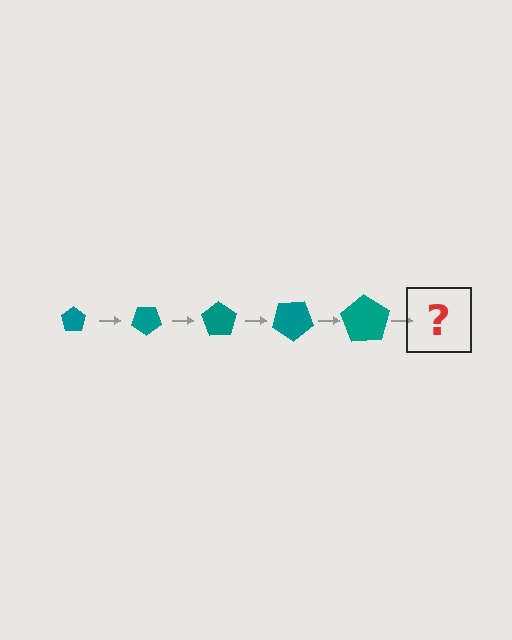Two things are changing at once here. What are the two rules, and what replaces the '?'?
The two rules are that the pentagon grows larger each step and it rotates 35 degrees each step. The '?' should be a pentagon, larger than the previous one and rotated 175 degrees from the start.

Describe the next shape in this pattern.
It should be a pentagon, larger than the previous one and rotated 175 degrees from the start.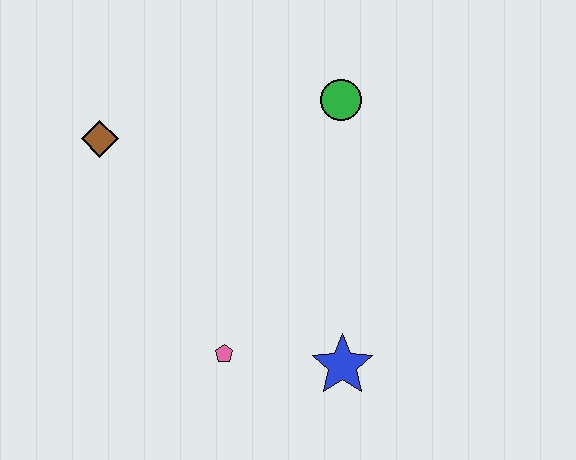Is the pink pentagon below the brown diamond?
Yes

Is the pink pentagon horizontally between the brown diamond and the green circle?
Yes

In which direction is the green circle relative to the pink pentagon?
The green circle is above the pink pentagon.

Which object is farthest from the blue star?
The brown diamond is farthest from the blue star.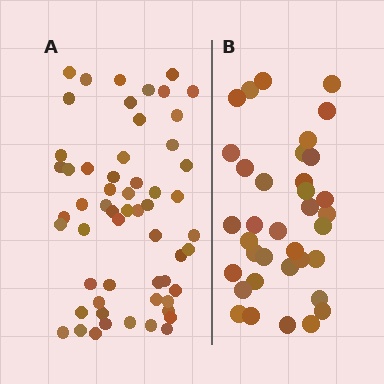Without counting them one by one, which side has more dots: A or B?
Region A (the left region) has more dots.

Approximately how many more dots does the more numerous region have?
Region A has approximately 20 more dots than region B.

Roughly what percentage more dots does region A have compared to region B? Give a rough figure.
About 60% more.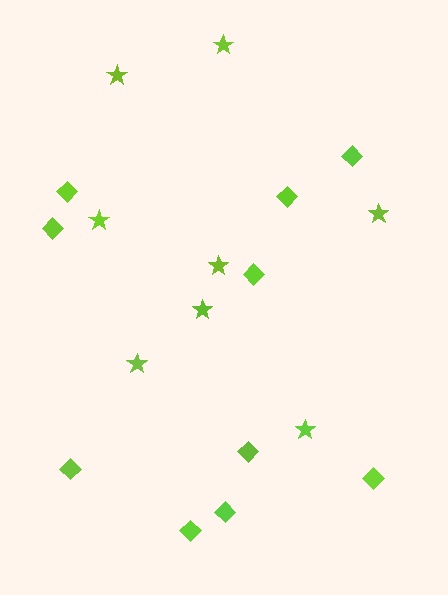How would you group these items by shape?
There are 2 groups: one group of diamonds (10) and one group of stars (8).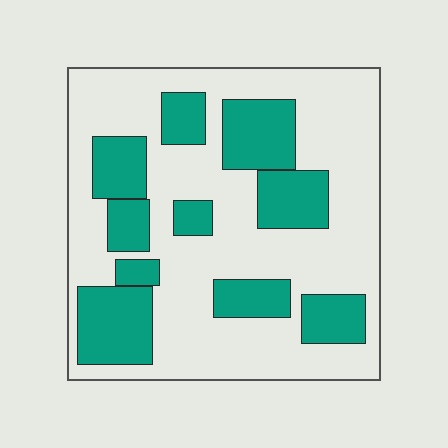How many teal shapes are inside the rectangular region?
10.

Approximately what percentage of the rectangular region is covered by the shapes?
Approximately 35%.